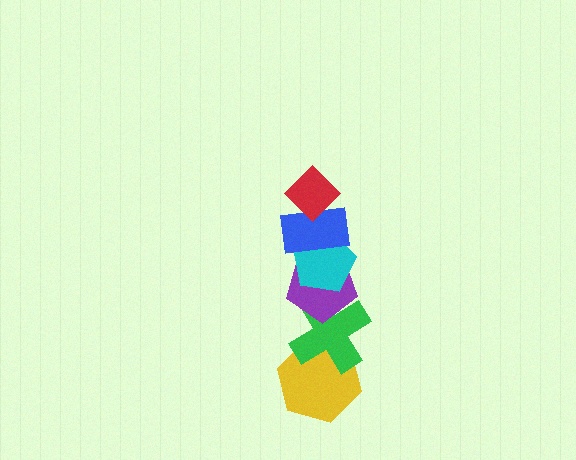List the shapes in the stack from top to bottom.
From top to bottom: the red diamond, the blue rectangle, the cyan pentagon, the purple pentagon, the green cross, the yellow hexagon.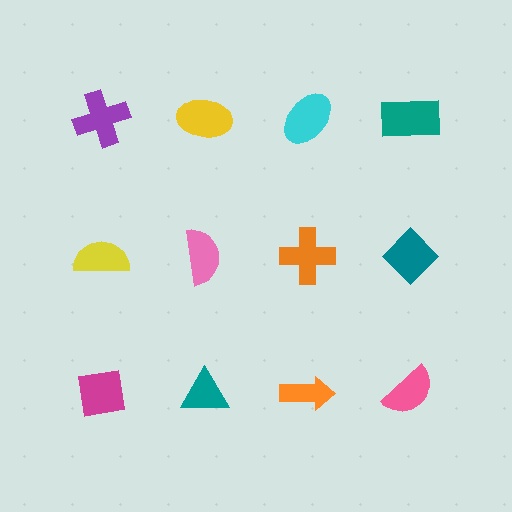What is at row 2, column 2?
A pink semicircle.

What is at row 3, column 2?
A teal triangle.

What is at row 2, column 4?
A teal diamond.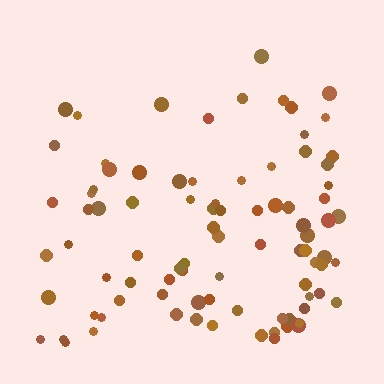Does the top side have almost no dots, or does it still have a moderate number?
Still a moderate number, just noticeably fewer than the bottom.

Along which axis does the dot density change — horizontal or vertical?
Vertical.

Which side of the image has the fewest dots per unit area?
The top.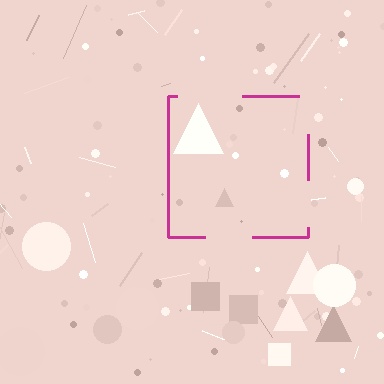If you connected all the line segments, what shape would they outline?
They would outline a square.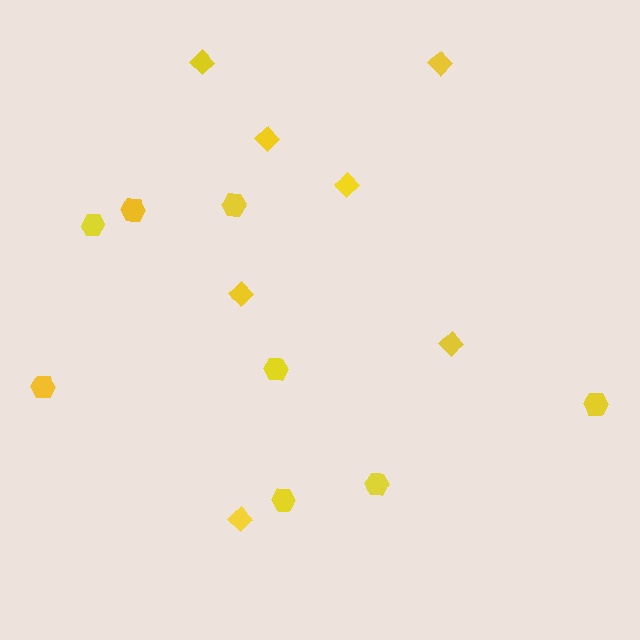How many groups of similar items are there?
There are 2 groups: one group of diamonds (7) and one group of hexagons (8).